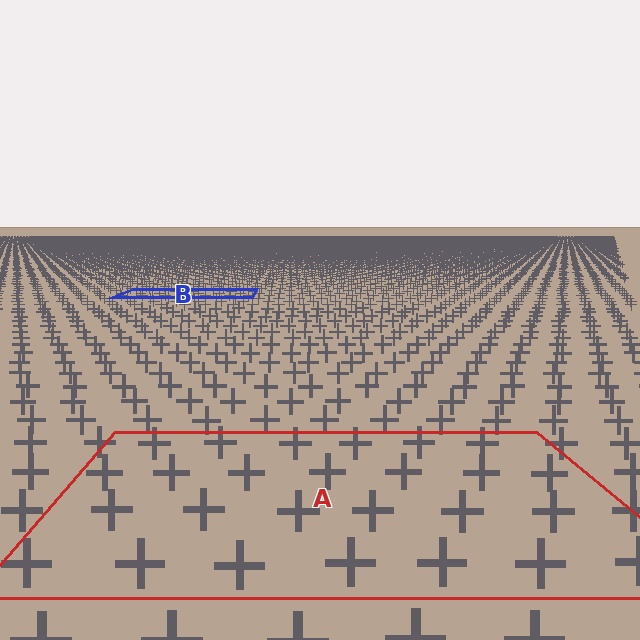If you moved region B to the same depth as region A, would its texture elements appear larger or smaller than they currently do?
They would appear larger. At a closer depth, the same texture elements are projected at a bigger on-screen size.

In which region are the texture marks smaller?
The texture marks are smaller in region B, because it is farther away.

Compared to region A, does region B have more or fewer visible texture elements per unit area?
Region B has more texture elements per unit area — they are packed more densely because it is farther away.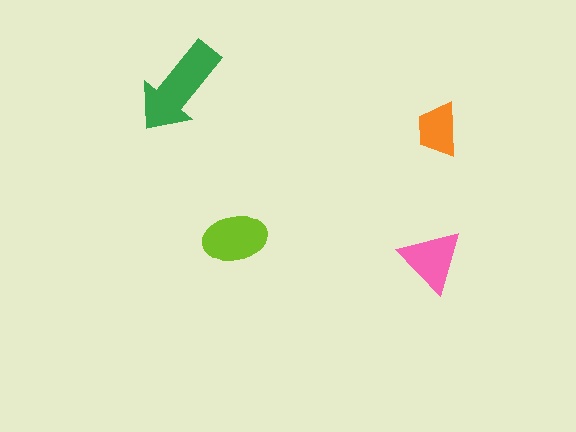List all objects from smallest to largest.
The orange trapezoid, the pink triangle, the lime ellipse, the green arrow.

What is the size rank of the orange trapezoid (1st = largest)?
4th.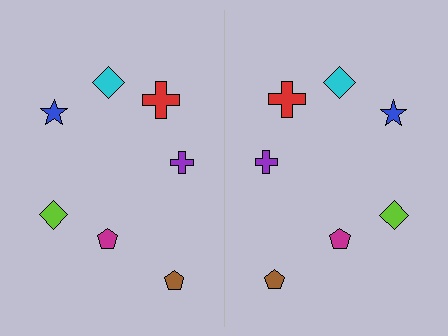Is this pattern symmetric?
Yes, this pattern has bilateral (reflection) symmetry.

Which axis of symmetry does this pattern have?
The pattern has a vertical axis of symmetry running through the center of the image.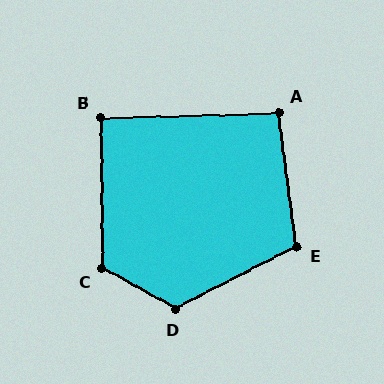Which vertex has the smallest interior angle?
B, at approximately 91 degrees.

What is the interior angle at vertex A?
Approximately 96 degrees (obtuse).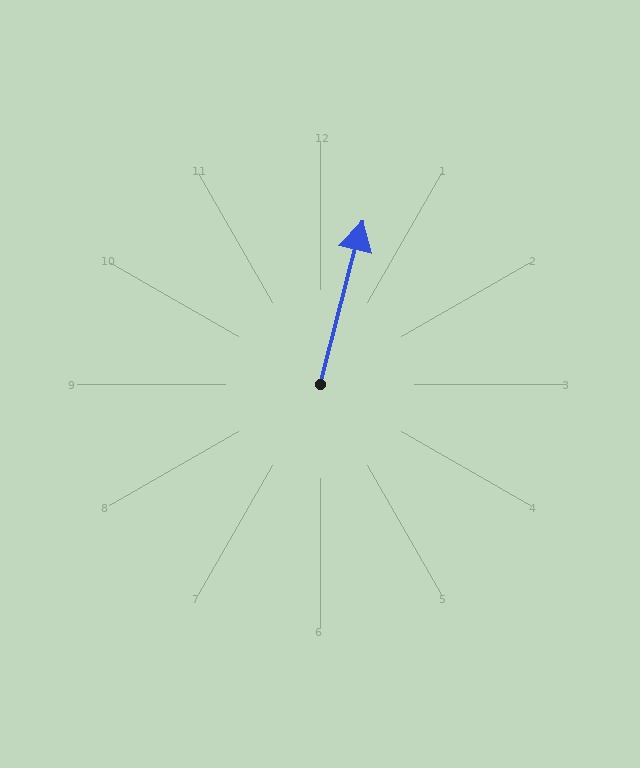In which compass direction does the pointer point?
North.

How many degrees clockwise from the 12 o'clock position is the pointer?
Approximately 15 degrees.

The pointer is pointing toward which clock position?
Roughly 12 o'clock.